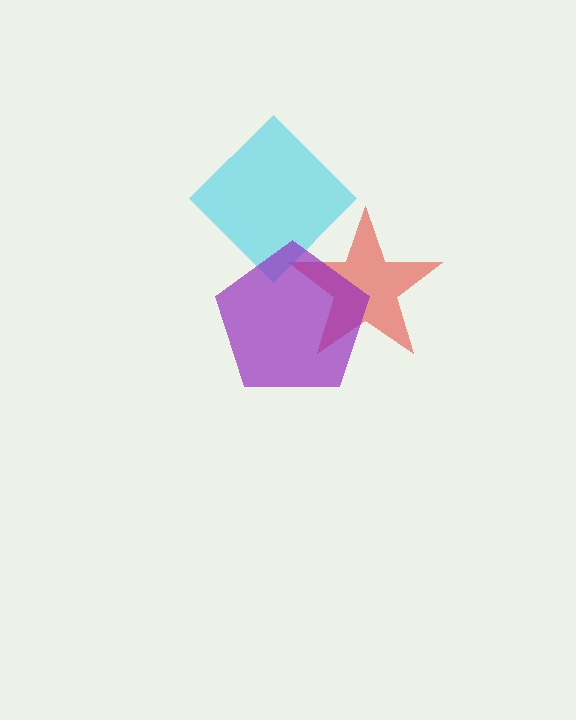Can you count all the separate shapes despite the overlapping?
Yes, there are 3 separate shapes.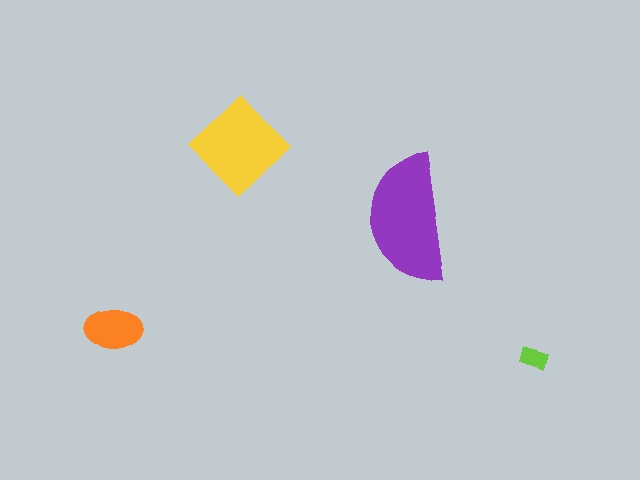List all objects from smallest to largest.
The lime rectangle, the orange ellipse, the yellow diamond, the purple semicircle.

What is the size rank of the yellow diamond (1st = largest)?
2nd.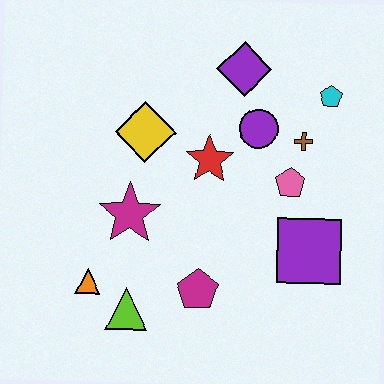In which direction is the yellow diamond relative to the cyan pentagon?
The yellow diamond is to the left of the cyan pentagon.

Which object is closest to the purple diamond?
The purple circle is closest to the purple diamond.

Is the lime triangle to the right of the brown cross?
No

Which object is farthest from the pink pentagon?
The orange triangle is farthest from the pink pentagon.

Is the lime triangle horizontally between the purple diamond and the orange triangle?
Yes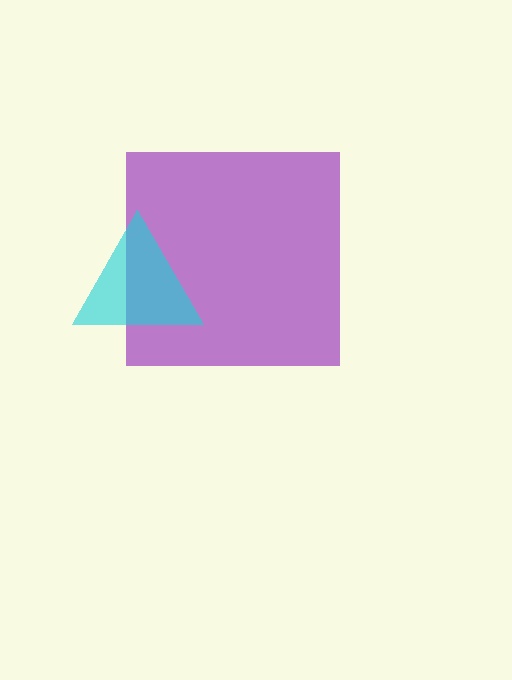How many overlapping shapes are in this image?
There are 2 overlapping shapes in the image.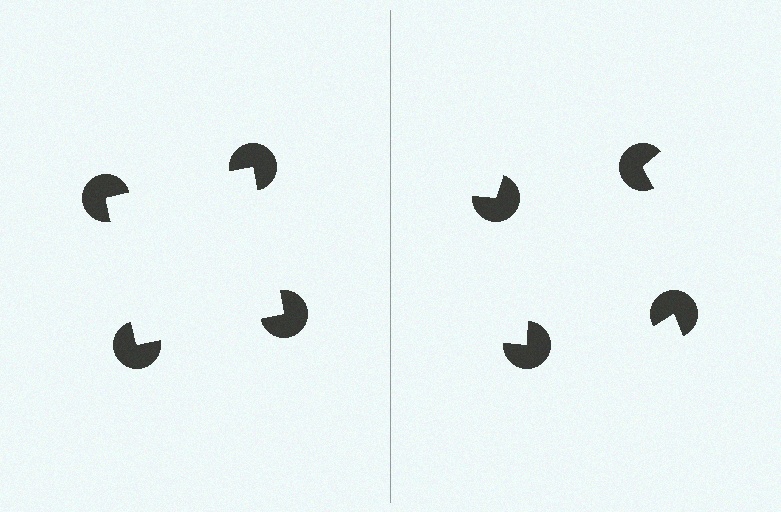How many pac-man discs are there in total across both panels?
8 — 4 on each side.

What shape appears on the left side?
An illusory square.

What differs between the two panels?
The pac-man discs are positioned identically on both sides; only the wedge orientations differ. On the left they align to a square; on the right they are misaligned.